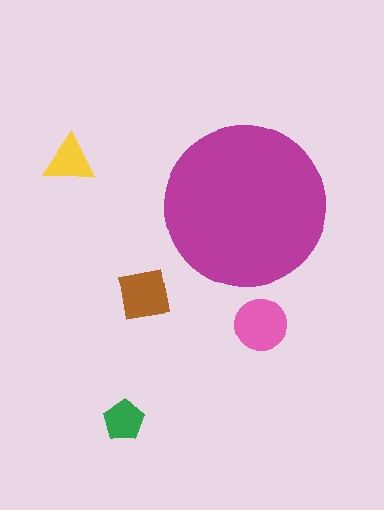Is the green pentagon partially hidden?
No, the green pentagon is fully visible.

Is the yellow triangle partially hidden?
No, the yellow triangle is fully visible.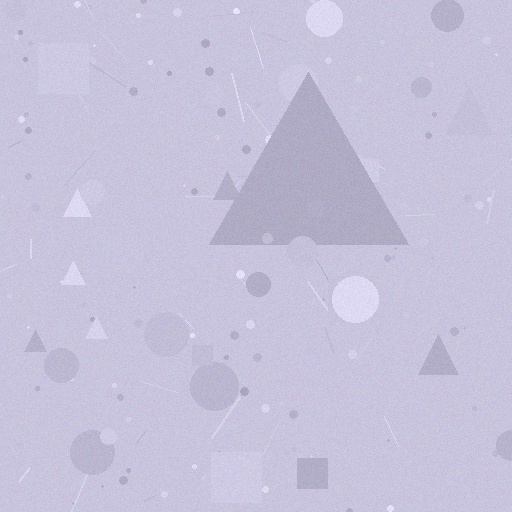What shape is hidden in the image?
A triangle is hidden in the image.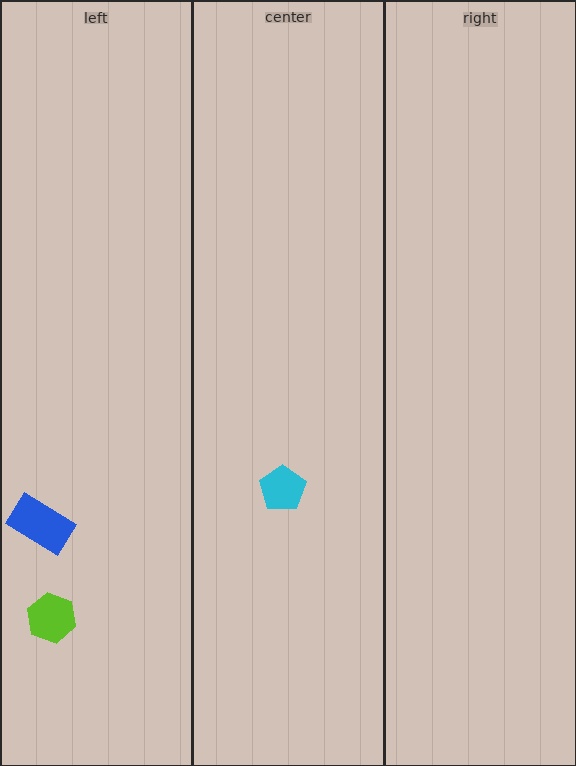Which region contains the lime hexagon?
The left region.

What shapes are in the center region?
The cyan pentagon.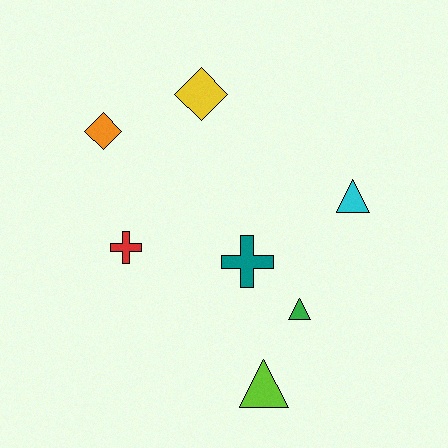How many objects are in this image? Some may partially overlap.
There are 7 objects.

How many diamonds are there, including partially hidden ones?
There are 2 diamonds.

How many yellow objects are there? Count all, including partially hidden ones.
There is 1 yellow object.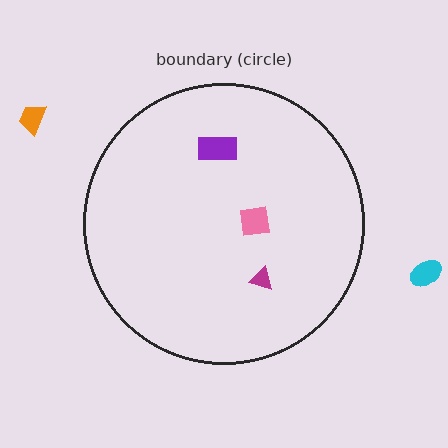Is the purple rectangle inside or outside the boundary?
Inside.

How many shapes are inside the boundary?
3 inside, 2 outside.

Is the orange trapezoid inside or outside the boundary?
Outside.